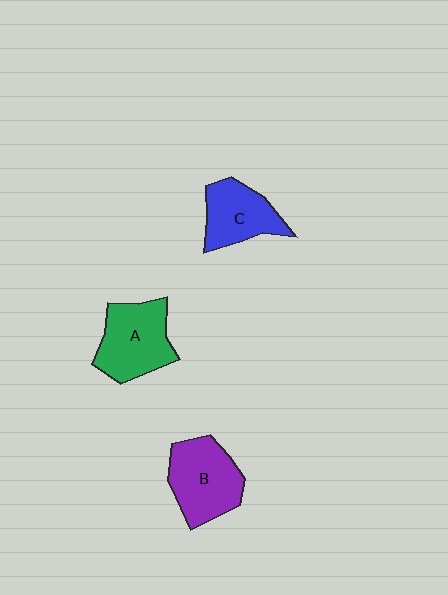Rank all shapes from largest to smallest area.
From largest to smallest: B (purple), A (green), C (blue).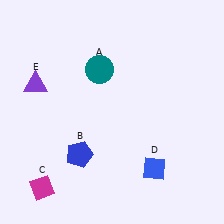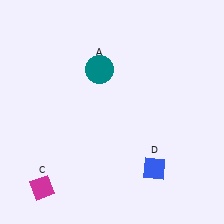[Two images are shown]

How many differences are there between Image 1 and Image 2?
There are 2 differences between the two images.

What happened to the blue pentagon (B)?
The blue pentagon (B) was removed in Image 2. It was in the bottom-left area of Image 1.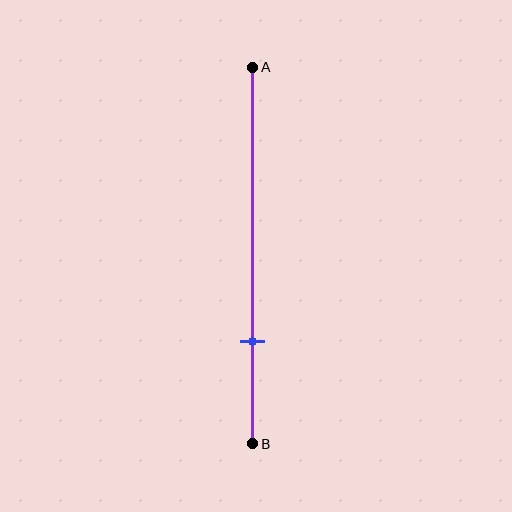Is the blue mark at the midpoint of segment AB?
No, the mark is at about 75% from A, not at the 50% midpoint.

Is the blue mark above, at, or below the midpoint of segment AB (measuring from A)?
The blue mark is below the midpoint of segment AB.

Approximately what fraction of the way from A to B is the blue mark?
The blue mark is approximately 75% of the way from A to B.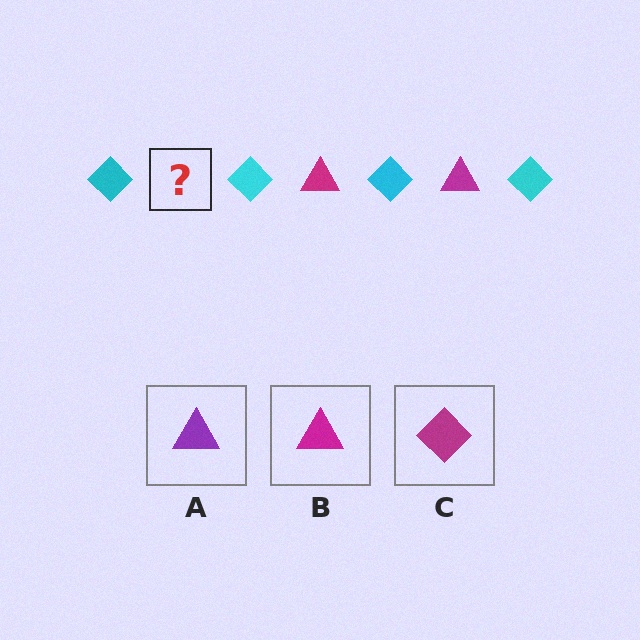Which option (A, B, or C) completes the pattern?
B.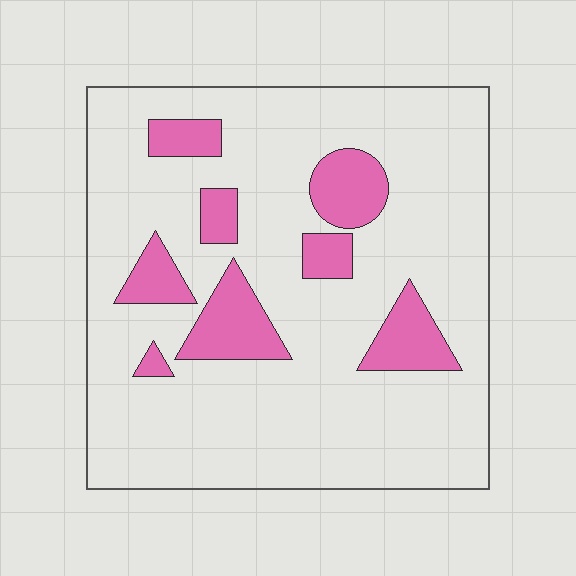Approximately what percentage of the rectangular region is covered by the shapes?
Approximately 15%.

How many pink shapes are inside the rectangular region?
8.